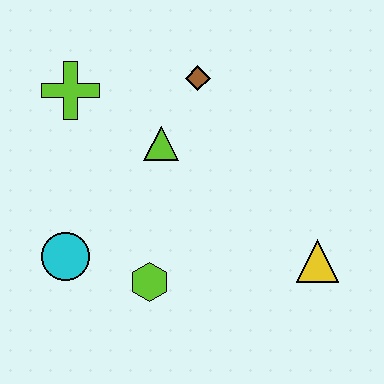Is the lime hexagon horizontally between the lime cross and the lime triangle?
Yes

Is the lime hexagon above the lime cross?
No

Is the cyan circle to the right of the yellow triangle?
No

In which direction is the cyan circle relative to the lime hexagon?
The cyan circle is to the left of the lime hexagon.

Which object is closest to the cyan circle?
The lime hexagon is closest to the cyan circle.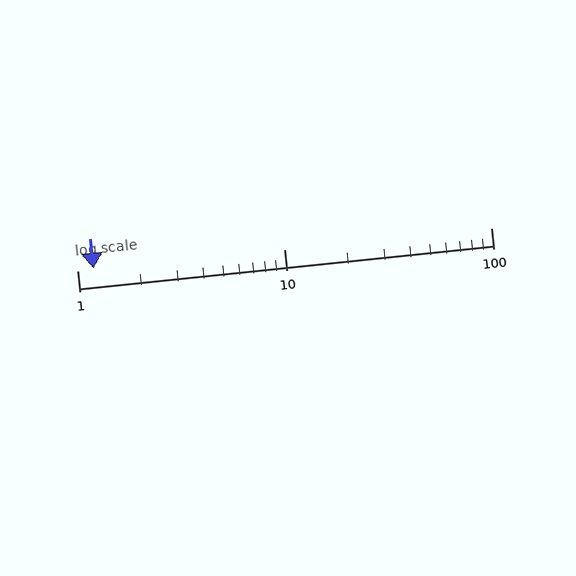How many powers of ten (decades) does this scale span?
The scale spans 2 decades, from 1 to 100.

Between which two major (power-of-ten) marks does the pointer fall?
The pointer is between 1 and 10.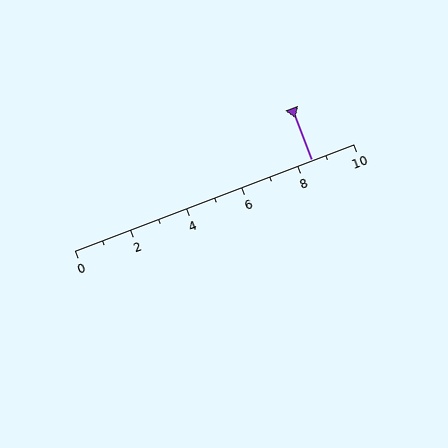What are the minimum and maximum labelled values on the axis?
The axis runs from 0 to 10.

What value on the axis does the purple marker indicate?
The marker indicates approximately 8.5.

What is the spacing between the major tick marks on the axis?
The major ticks are spaced 2 apart.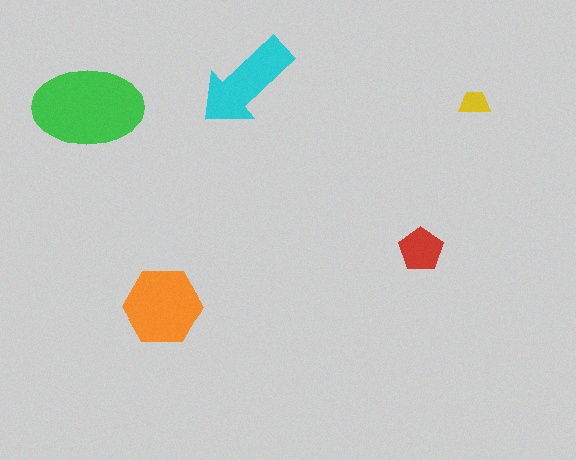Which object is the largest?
The green ellipse.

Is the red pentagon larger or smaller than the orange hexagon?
Smaller.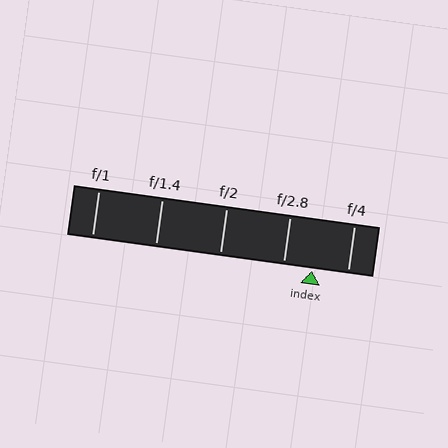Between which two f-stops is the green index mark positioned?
The index mark is between f/2.8 and f/4.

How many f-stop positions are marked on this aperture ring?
There are 5 f-stop positions marked.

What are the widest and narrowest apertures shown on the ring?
The widest aperture shown is f/1 and the narrowest is f/4.